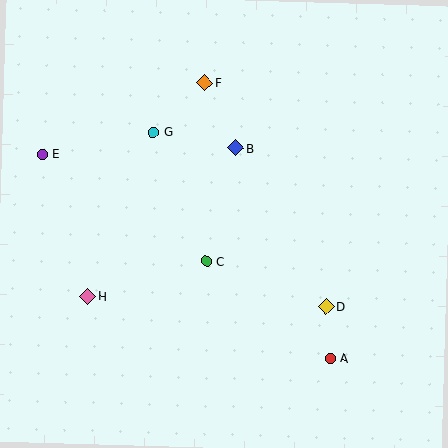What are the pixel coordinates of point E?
Point E is at (42, 154).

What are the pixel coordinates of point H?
Point H is at (87, 296).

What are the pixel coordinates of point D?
Point D is at (326, 307).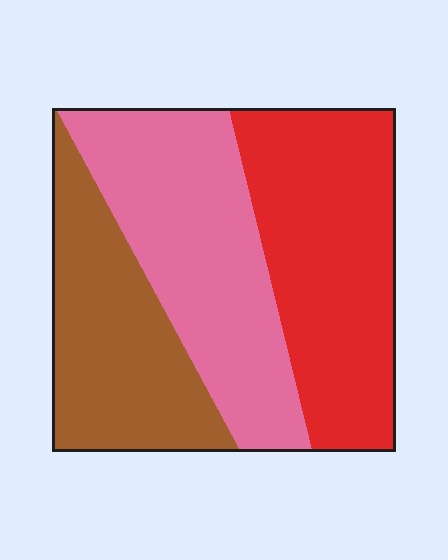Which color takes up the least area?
Brown, at roughly 30%.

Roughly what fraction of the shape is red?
Red covers 36% of the shape.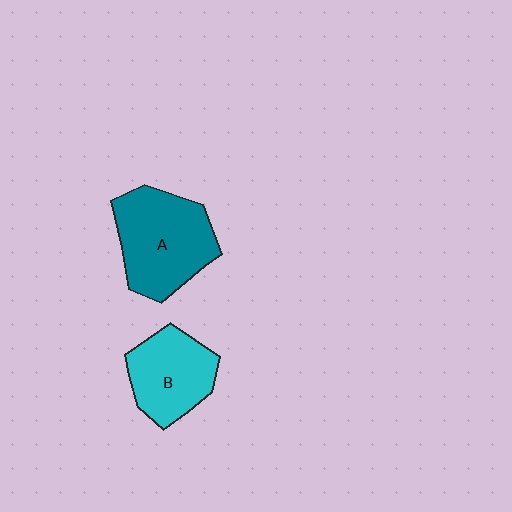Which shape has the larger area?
Shape A (teal).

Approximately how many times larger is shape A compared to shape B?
Approximately 1.3 times.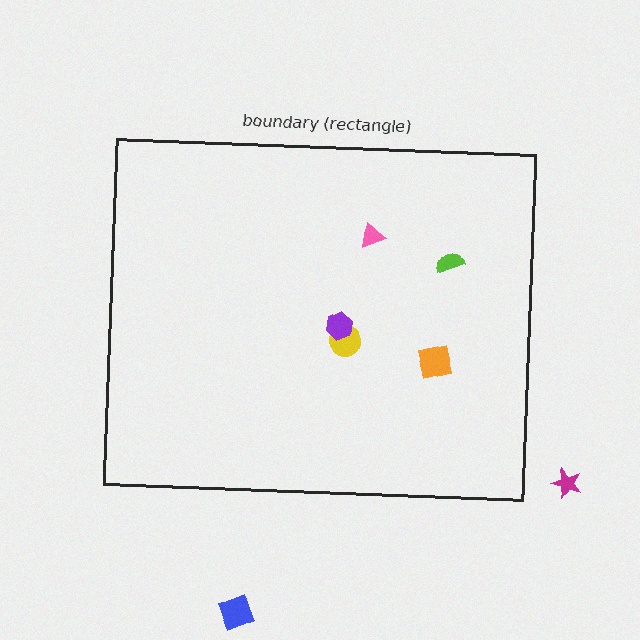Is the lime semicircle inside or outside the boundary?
Inside.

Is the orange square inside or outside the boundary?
Inside.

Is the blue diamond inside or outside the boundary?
Outside.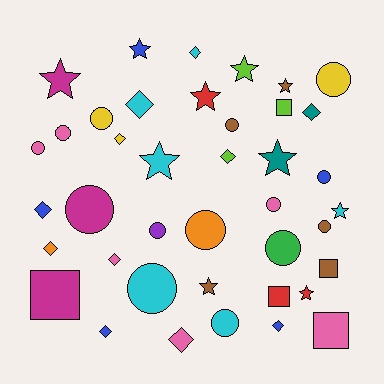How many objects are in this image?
There are 40 objects.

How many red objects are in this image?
There are 3 red objects.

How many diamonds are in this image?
There are 11 diamonds.